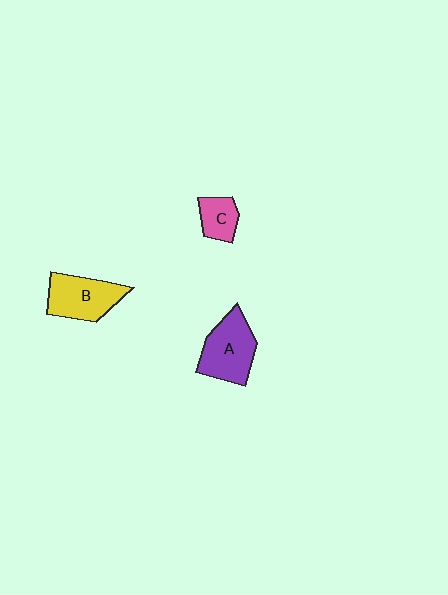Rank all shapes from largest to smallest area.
From largest to smallest: A (purple), B (yellow), C (pink).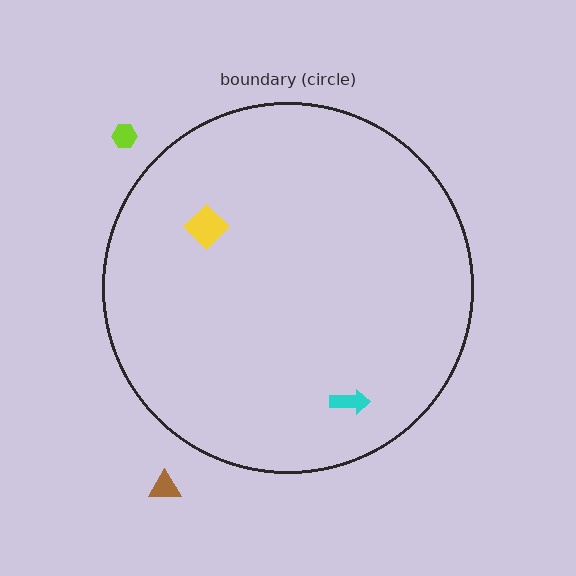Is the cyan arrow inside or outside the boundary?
Inside.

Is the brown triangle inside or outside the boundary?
Outside.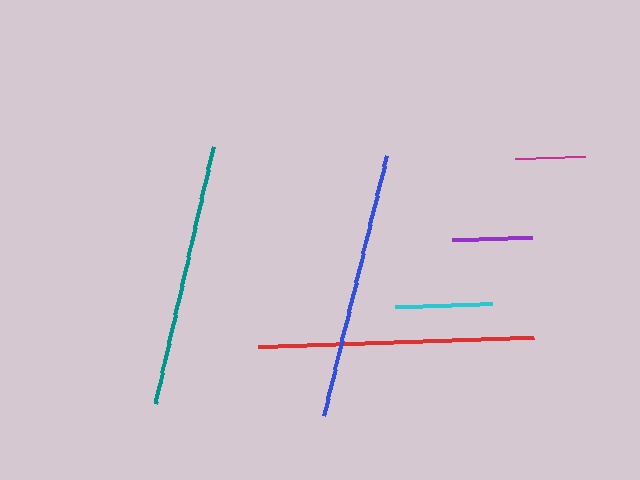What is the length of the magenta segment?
The magenta segment is approximately 70 pixels long.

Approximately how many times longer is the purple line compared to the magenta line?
The purple line is approximately 1.2 times the length of the magenta line.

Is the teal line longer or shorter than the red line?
The red line is longer than the teal line.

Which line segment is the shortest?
The magenta line is the shortest at approximately 70 pixels.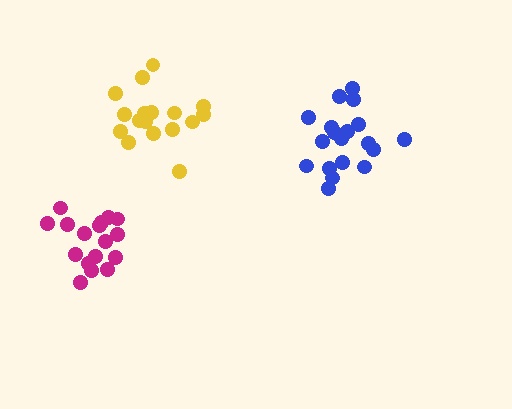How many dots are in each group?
Group 1: 17 dots, Group 2: 17 dots, Group 3: 19 dots (53 total).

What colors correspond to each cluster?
The clusters are colored: yellow, magenta, blue.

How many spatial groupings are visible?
There are 3 spatial groupings.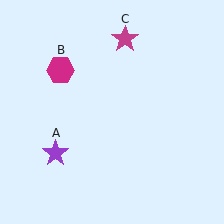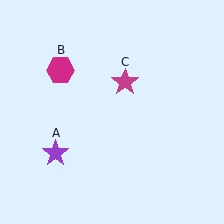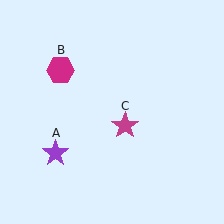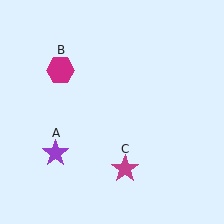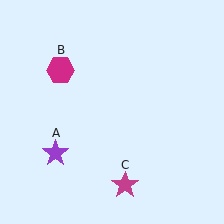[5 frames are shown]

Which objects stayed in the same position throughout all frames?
Purple star (object A) and magenta hexagon (object B) remained stationary.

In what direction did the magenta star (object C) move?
The magenta star (object C) moved down.